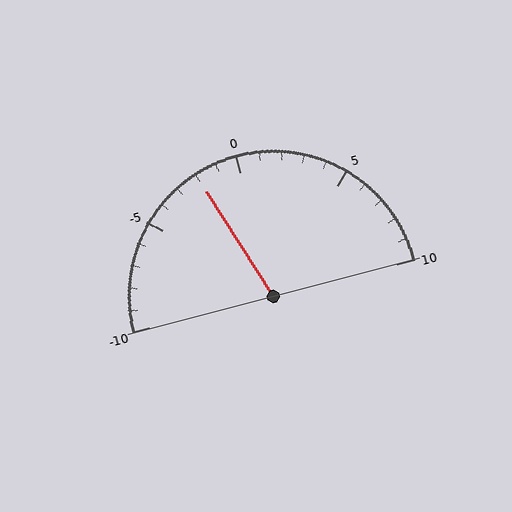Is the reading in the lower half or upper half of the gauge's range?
The reading is in the lower half of the range (-10 to 10).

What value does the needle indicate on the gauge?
The needle indicates approximately -2.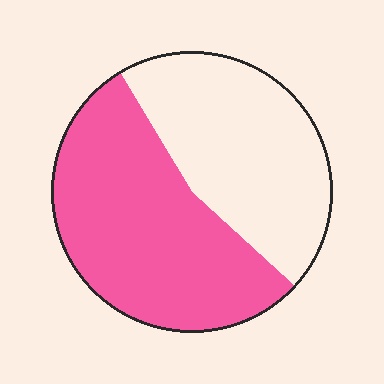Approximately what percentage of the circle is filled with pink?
Approximately 55%.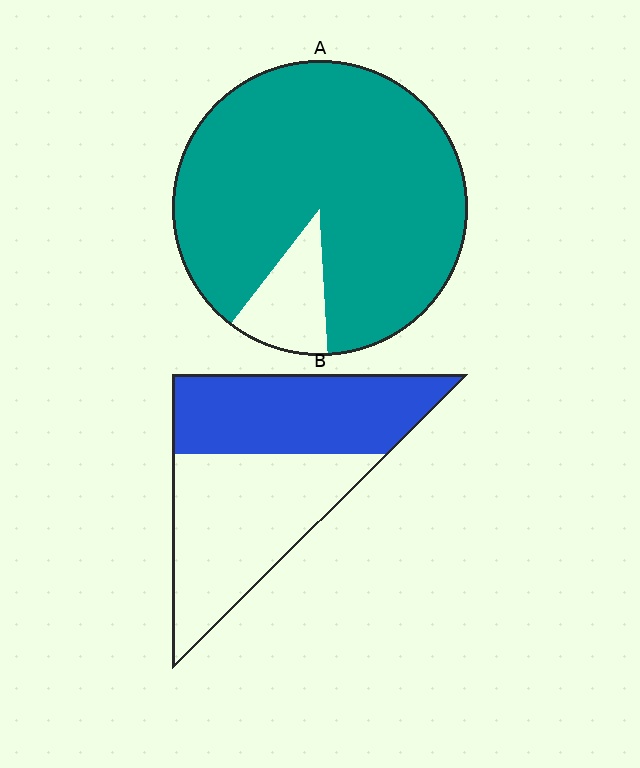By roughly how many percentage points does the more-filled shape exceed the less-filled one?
By roughly 40 percentage points (A over B).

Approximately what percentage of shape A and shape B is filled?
A is approximately 90% and B is approximately 45%.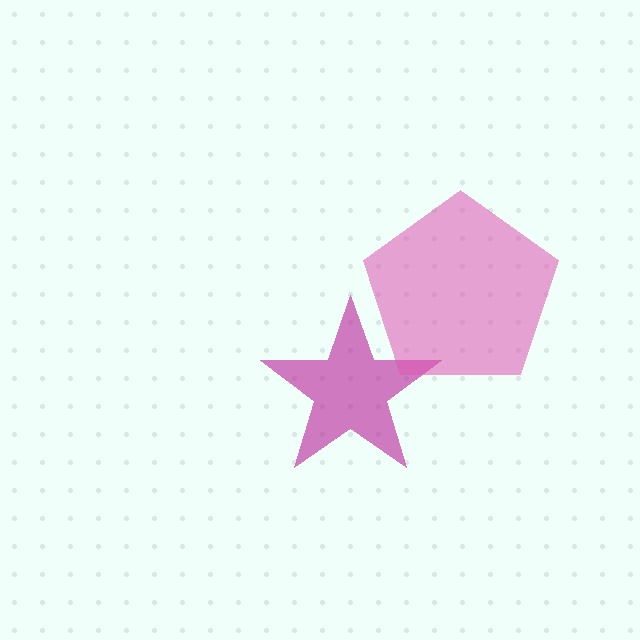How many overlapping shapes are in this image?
There are 2 overlapping shapes in the image.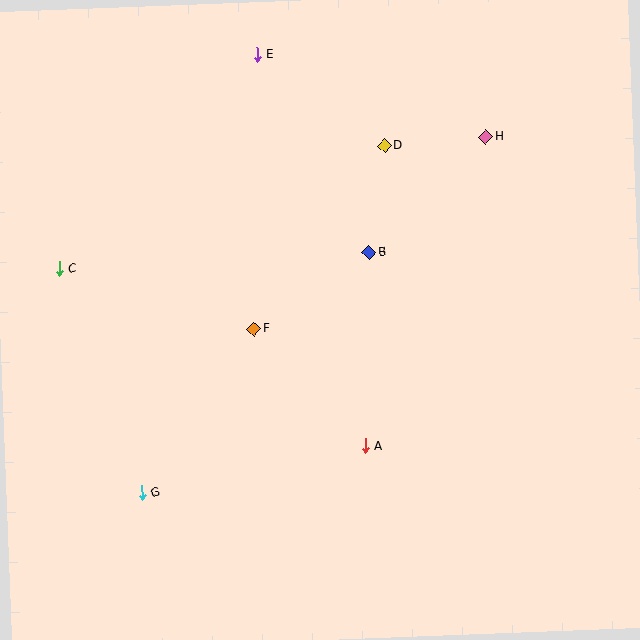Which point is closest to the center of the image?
Point F at (254, 329) is closest to the center.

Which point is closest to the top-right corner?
Point H is closest to the top-right corner.